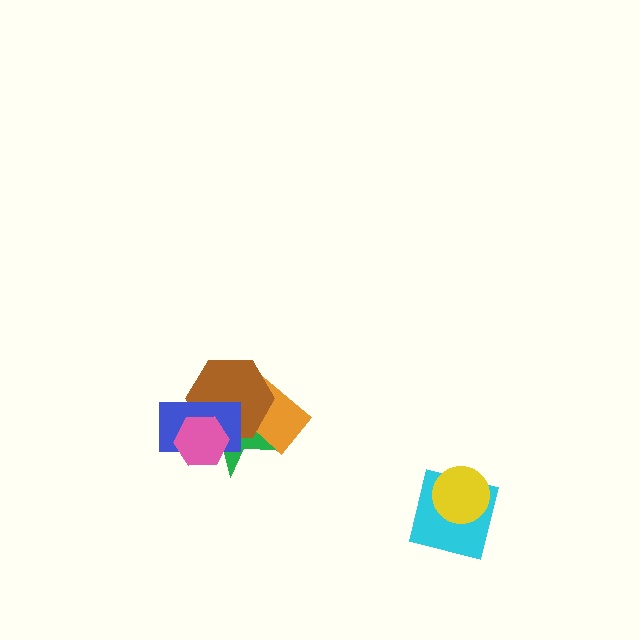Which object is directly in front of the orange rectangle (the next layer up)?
The green star is directly in front of the orange rectangle.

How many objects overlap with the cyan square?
1 object overlaps with the cyan square.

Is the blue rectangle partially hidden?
Yes, it is partially covered by another shape.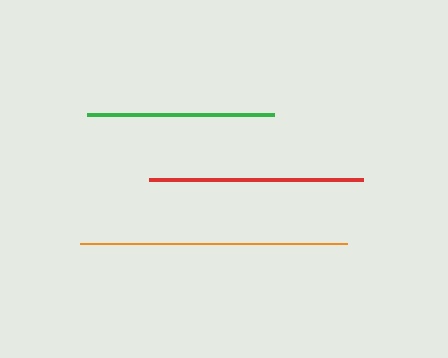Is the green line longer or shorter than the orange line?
The orange line is longer than the green line.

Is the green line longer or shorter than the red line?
The red line is longer than the green line.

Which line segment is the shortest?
The green line is the shortest at approximately 187 pixels.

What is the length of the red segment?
The red segment is approximately 215 pixels long.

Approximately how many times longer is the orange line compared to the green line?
The orange line is approximately 1.4 times the length of the green line.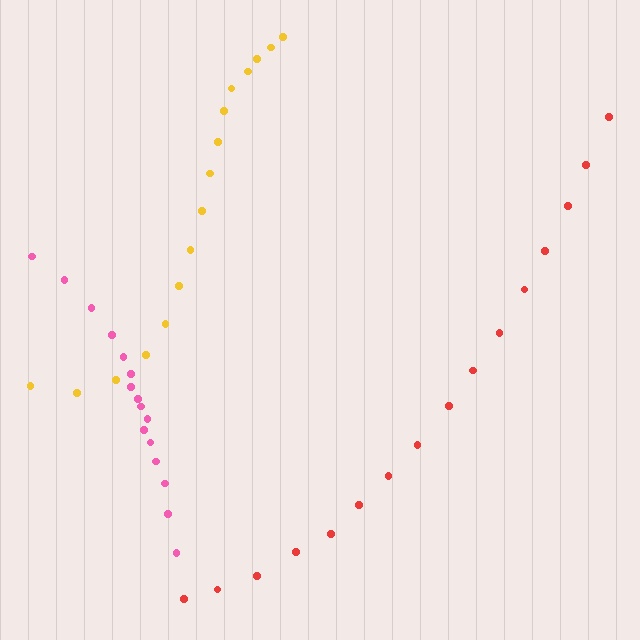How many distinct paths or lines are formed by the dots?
There are 3 distinct paths.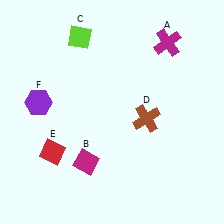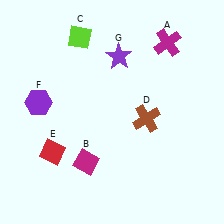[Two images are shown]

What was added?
A purple star (G) was added in Image 2.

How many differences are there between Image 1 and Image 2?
There is 1 difference between the two images.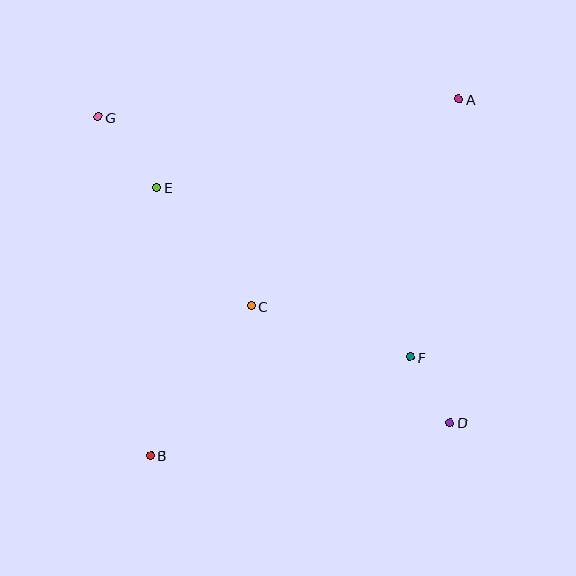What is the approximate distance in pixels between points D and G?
The distance between D and G is approximately 466 pixels.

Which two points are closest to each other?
Points D and F are closest to each other.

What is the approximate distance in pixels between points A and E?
The distance between A and E is approximately 314 pixels.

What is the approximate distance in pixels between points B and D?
The distance between B and D is approximately 301 pixels.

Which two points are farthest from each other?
Points A and B are farthest from each other.